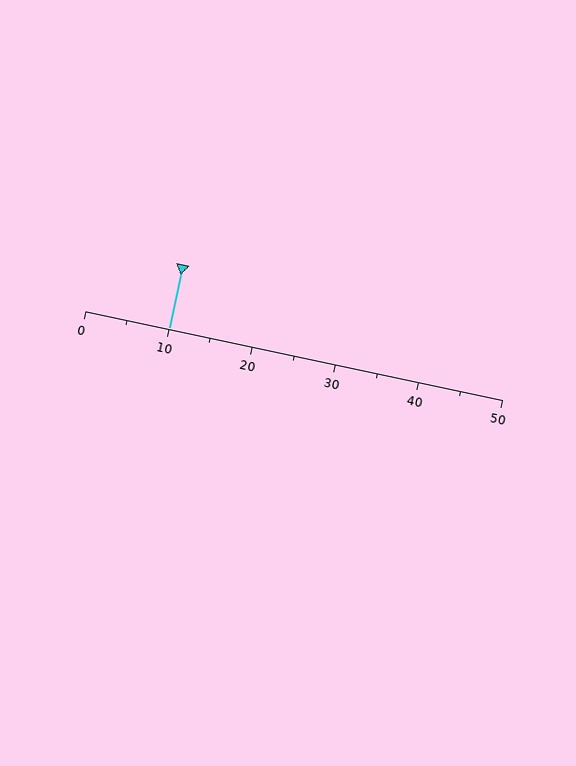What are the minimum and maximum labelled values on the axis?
The axis runs from 0 to 50.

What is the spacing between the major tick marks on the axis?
The major ticks are spaced 10 apart.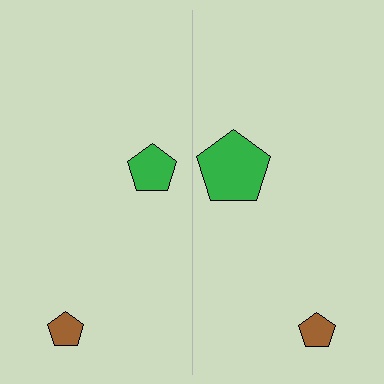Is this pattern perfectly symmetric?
No, the pattern is not perfectly symmetric. The green pentagon on the right side has a different size than its mirror counterpart.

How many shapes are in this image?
There are 4 shapes in this image.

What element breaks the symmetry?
The green pentagon on the right side has a different size than its mirror counterpart.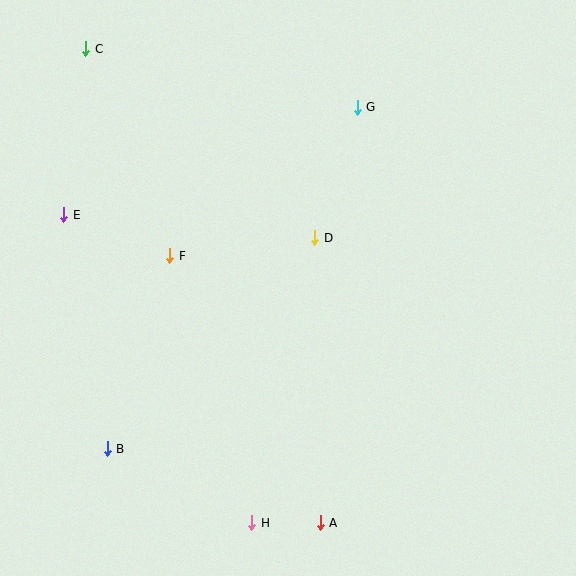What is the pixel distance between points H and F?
The distance between H and F is 279 pixels.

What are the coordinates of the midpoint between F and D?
The midpoint between F and D is at (242, 247).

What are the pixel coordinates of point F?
Point F is at (170, 256).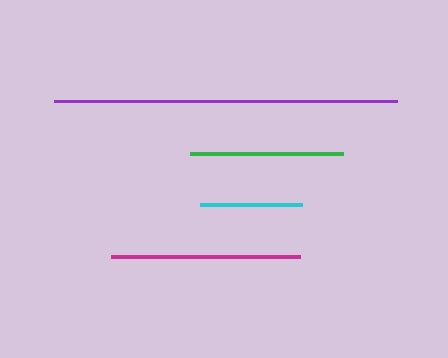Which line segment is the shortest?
The cyan line is the shortest at approximately 102 pixels.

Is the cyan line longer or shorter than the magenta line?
The magenta line is longer than the cyan line.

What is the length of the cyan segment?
The cyan segment is approximately 102 pixels long.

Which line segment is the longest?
The purple line is the longest at approximately 343 pixels.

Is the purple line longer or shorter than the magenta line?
The purple line is longer than the magenta line.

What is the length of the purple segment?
The purple segment is approximately 343 pixels long.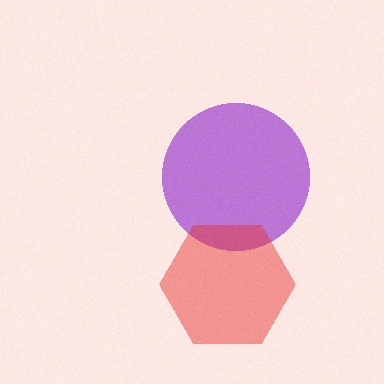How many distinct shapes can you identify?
There are 2 distinct shapes: a purple circle, a red hexagon.